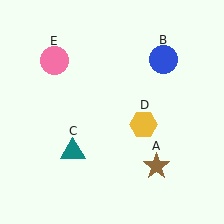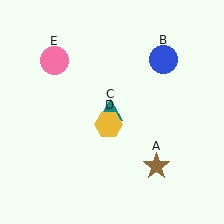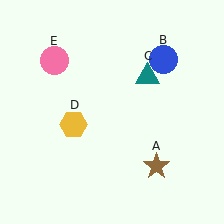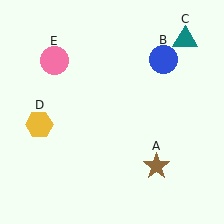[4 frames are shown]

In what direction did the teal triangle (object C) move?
The teal triangle (object C) moved up and to the right.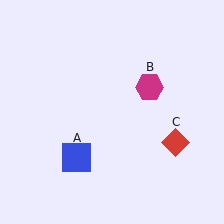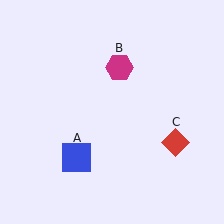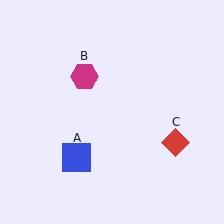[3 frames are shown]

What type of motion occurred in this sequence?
The magenta hexagon (object B) rotated counterclockwise around the center of the scene.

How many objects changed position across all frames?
1 object changed position: magenta hexagon (object B).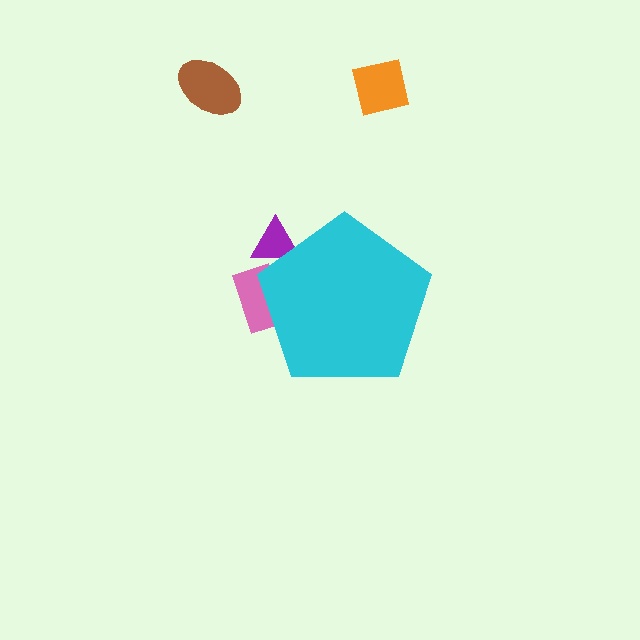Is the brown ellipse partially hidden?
No, the brown ellipse is fully visible.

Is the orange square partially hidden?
No, the orange square is fully visible.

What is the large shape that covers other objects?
A cyan pentagon.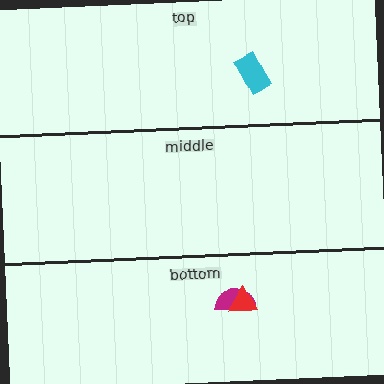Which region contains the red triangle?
The bottom region.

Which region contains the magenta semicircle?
The bottom region.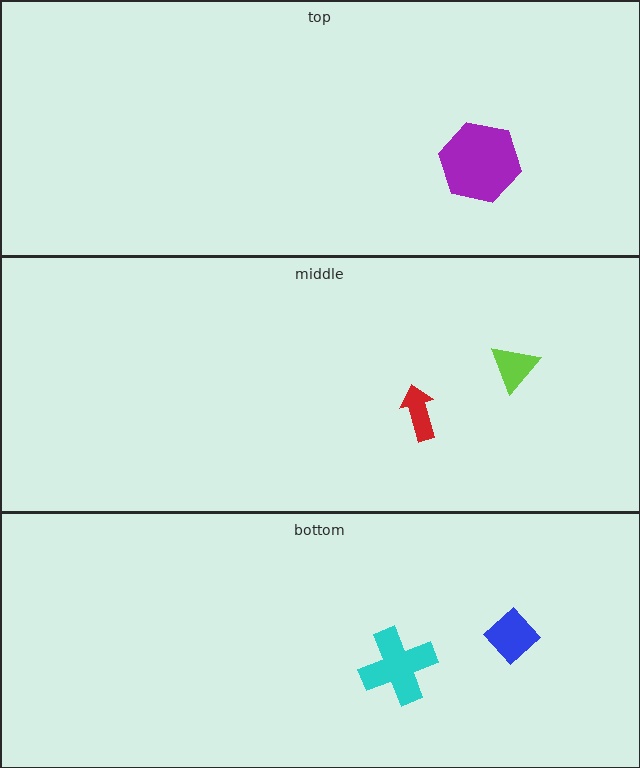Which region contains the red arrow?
The middle region.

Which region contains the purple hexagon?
The top region.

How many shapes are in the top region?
1.